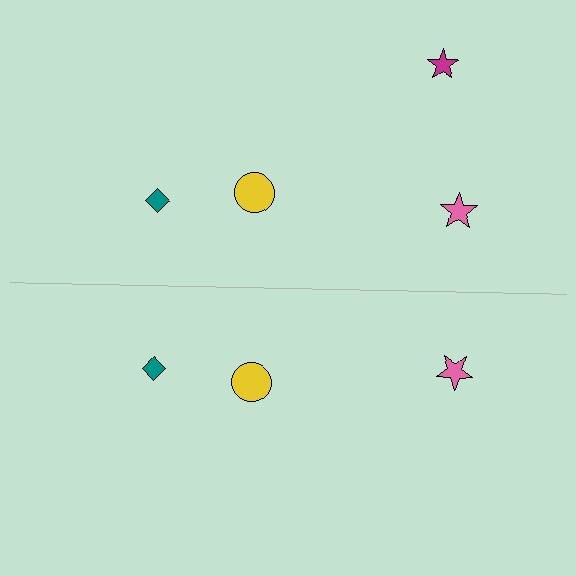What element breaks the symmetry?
A magenta star is missing from the bottom side.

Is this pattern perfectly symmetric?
No, the pattern is not perfectly symmetric. A magenta star is missing from the bottom side.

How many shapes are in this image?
There are 7 shapes in this image.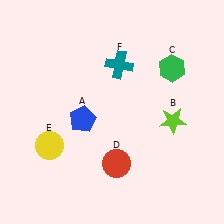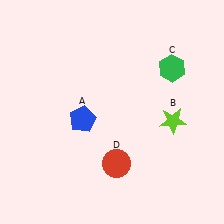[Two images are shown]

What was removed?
The teal cross (F), the yellow circle (E) were removed in Image 2.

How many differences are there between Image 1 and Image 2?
There are 2 differences between the two images.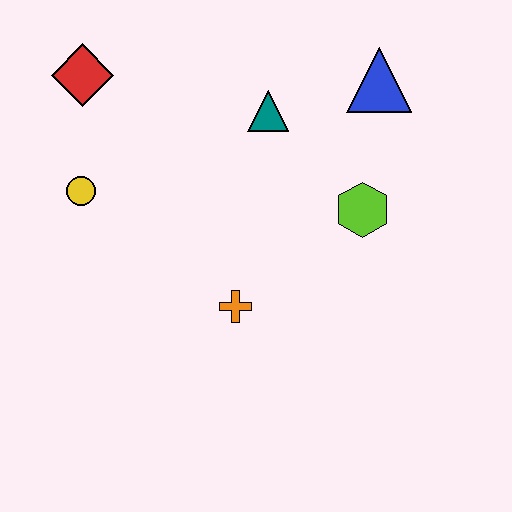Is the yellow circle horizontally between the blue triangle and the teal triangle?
No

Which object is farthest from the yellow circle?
The blue triangle is farthest from the yellow circle.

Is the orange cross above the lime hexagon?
No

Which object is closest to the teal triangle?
The blue triangle is closest to the teal triangle.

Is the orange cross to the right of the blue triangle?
No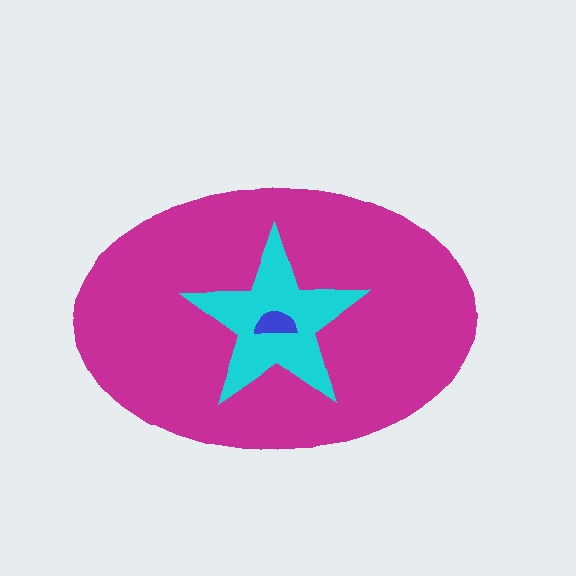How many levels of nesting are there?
3.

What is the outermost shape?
The magenta ellipse.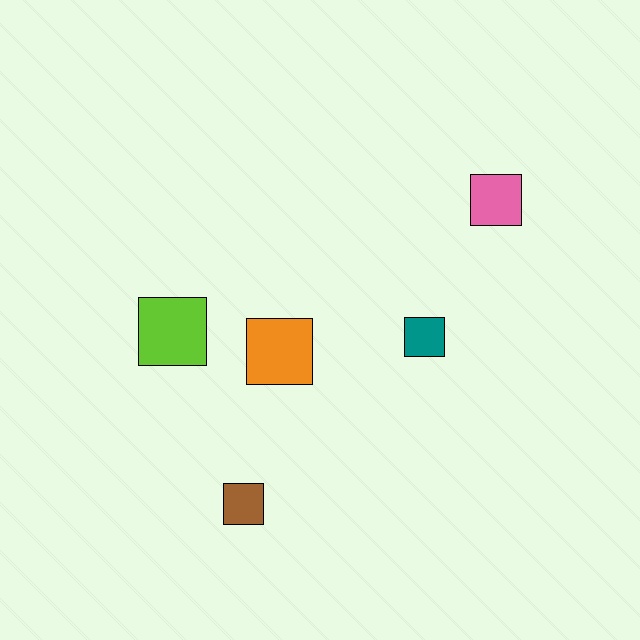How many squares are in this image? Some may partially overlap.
There are 5 squares.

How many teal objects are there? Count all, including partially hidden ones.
There is 1 teal object.